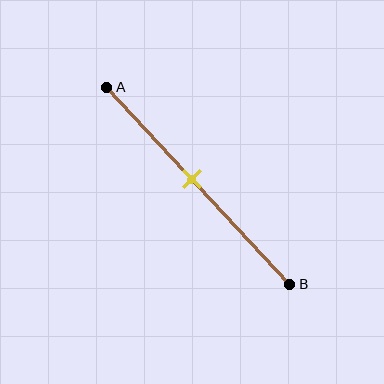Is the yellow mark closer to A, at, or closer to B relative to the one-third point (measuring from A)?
The yellow mark is closer to point B than the one-third point of segment AB.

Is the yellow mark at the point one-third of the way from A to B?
No, the mark is at about 45% from A, not at the 33% one-third point.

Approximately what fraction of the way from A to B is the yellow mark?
The yellow mark is approximately 45% of the way from A to B.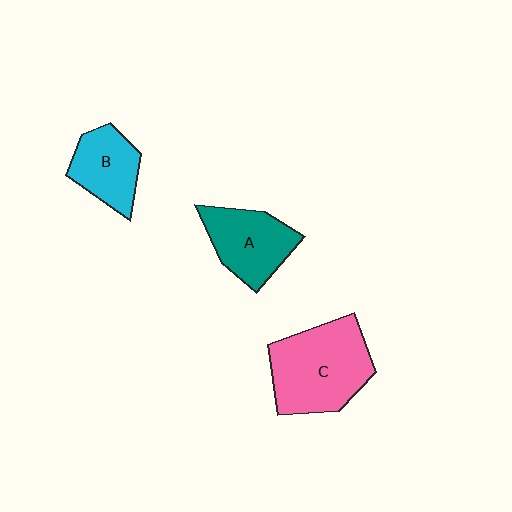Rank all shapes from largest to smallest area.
From largest to smallest: C (pink), A (teal), B (cyan).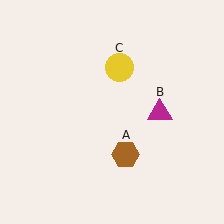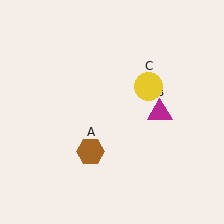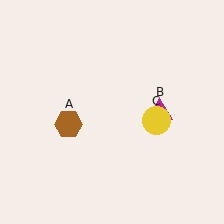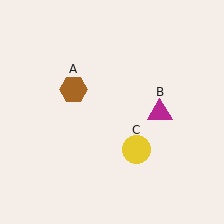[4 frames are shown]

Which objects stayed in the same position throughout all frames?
Magenta triangle (object B) remained stationary.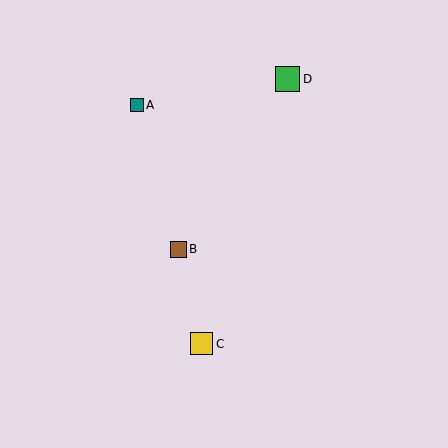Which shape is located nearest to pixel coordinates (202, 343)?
The yellow square (labeled C) at (202, 344) is nearest to that location.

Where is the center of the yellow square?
The center of the yellow square is at (202, 344).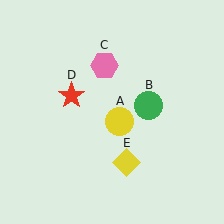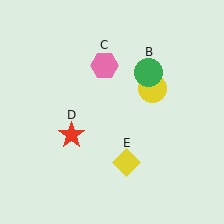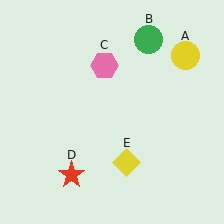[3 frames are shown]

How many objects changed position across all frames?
3 objects changed position: yellow circle (object A), green circle (object B), red star (object D).